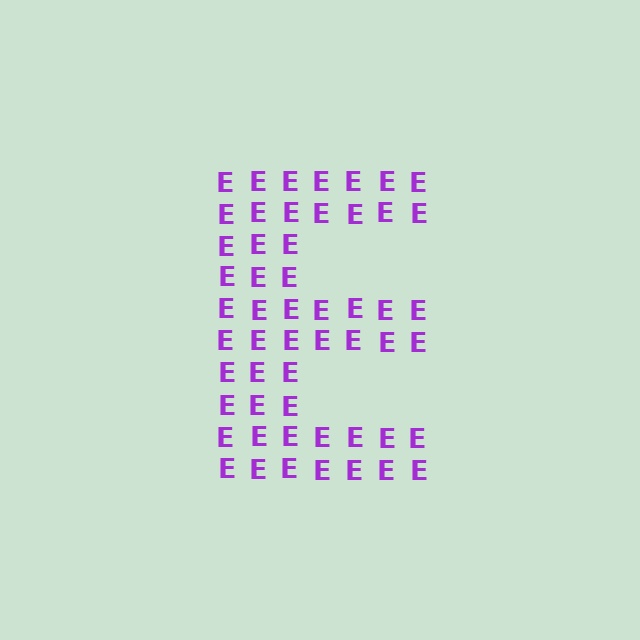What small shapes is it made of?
It is made of small letter E's.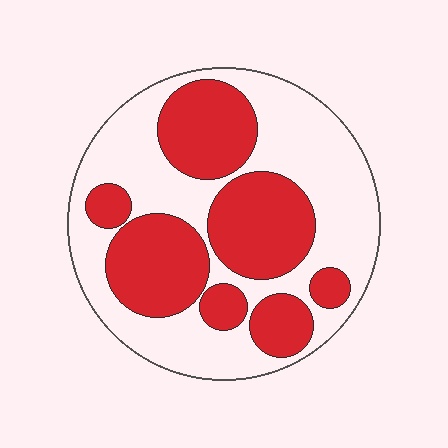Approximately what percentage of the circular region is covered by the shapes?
Approximately 45%.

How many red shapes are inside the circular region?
7.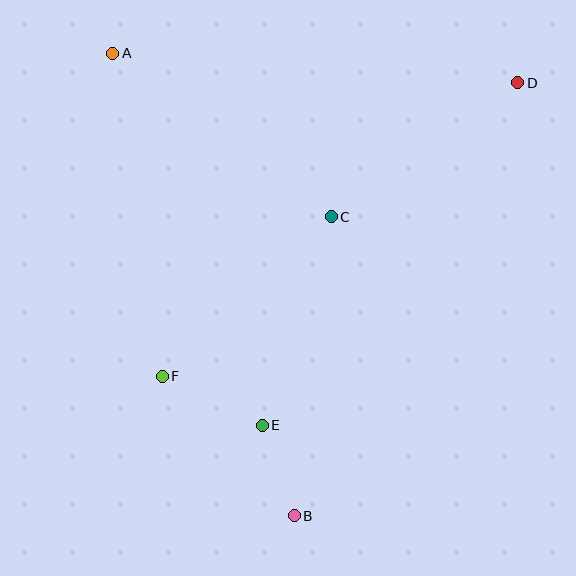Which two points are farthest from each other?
Points A and B are farthest from each other.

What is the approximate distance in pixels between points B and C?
The distance between B and C is approximately 301 pixels.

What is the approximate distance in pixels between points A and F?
The distance between A and F is approximately 327 pixels.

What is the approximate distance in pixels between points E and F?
The distance between E and F is approximately 112 pixels.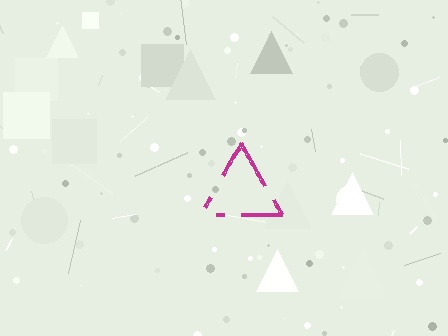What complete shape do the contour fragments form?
The contour fragments form a triangle.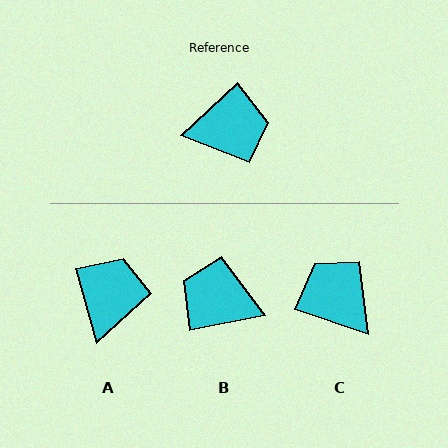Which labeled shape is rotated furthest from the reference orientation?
B, about 148 degrees away.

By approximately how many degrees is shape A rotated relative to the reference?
Approximately 64 degrees counter-clockwise.